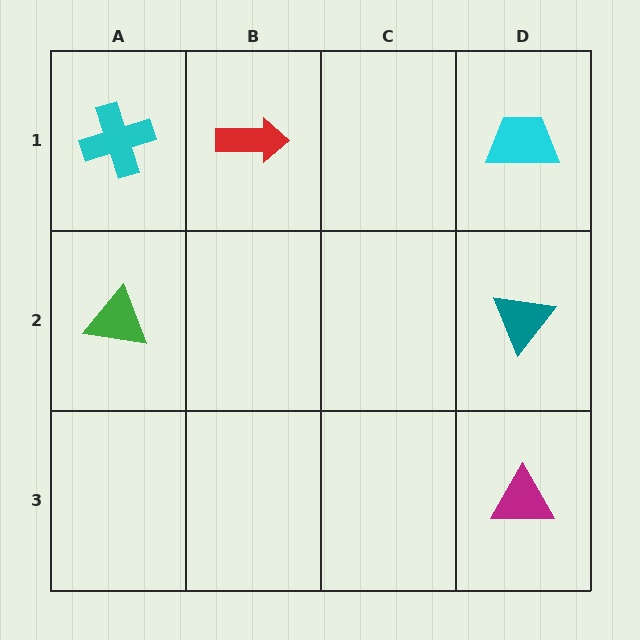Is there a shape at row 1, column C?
No, that cell is empty.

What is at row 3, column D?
A magenta triangle.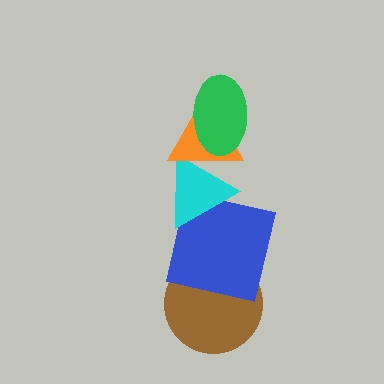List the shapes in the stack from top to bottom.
From top to bottom: the green ellipse, the orange triangle, the cyan triangle, the blue square, the brown circle.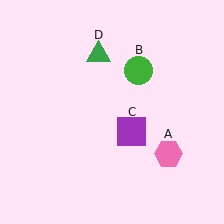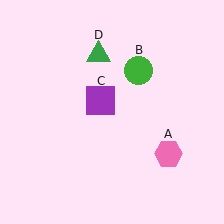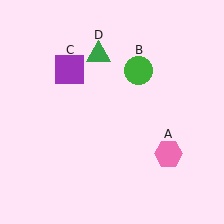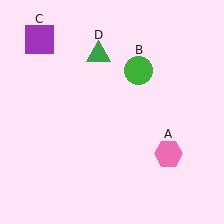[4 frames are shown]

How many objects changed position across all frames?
1 object changed position: purple square (object C).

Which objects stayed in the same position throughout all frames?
Pink hexagon (object A) and green circle (object B) and green triangle (object D) remained stationary.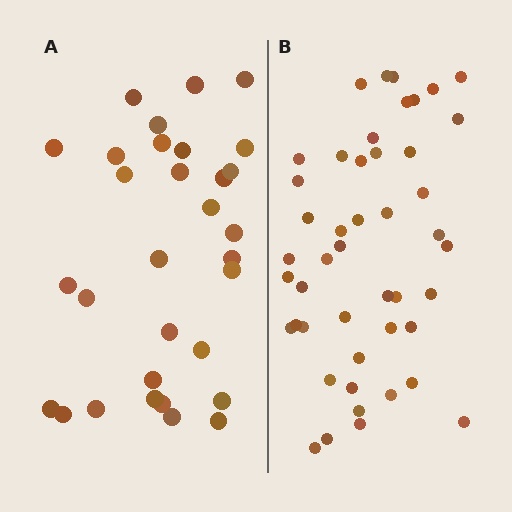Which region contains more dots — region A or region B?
Region B (the right region) has more dots.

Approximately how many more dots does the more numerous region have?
Region B has approximately 15 more dots than region A.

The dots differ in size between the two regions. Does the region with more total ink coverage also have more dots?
No. Region A has more total ink coverage because its dots are larger, but region B actually contains more individual dots. Total area can be misleading — the number of items is what matters here.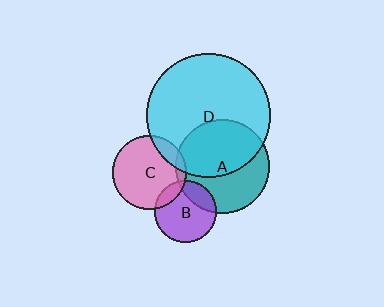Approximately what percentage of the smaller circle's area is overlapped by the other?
Approximately 15%.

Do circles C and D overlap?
Yes.